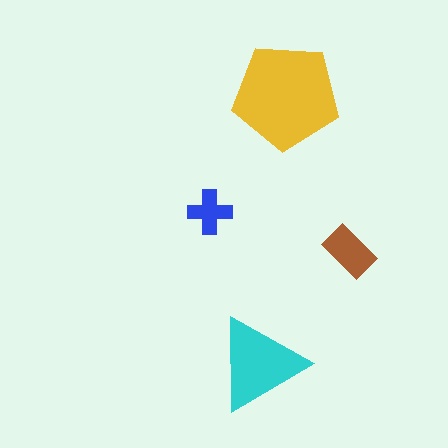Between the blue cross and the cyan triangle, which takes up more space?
The cyan triangle.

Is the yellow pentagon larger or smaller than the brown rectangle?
Larger.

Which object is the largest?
The yellow pentagon.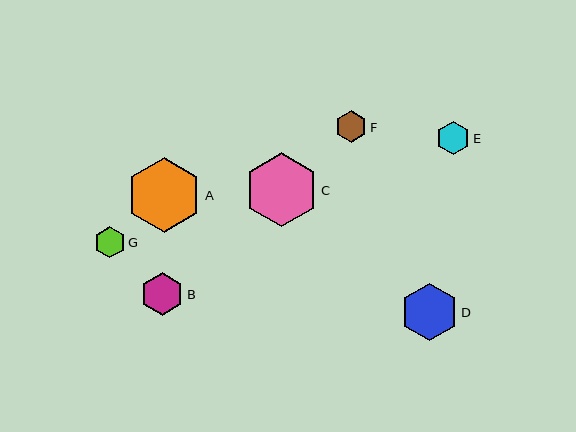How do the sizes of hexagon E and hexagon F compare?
Hexagon E and hexagon F are approximately the same size.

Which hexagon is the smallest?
Hexagon G is the smallest with a size of approximately 31 pixels.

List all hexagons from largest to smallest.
From largest to smallest: A, C, D, B, E, F, G.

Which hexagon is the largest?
Hexagon A is the largest with a size of approximately 75 pixels.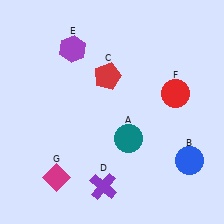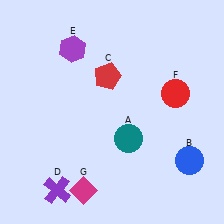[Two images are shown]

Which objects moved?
The objects that moved are: the purple cross (D), the magenta diamond (G).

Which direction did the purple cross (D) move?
The purple cross (D) moved left.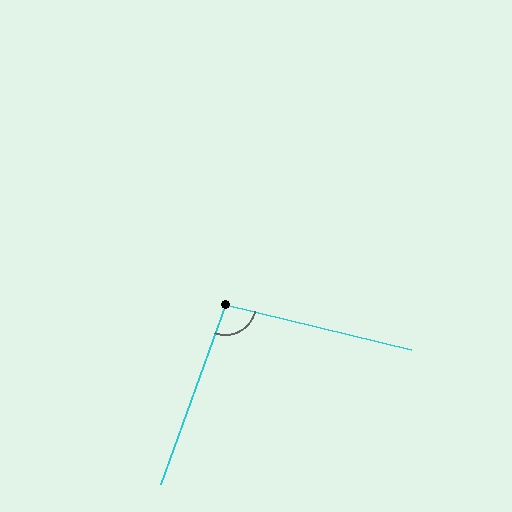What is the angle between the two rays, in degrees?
Approximately 96 degrees.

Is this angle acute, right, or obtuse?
It is obtuse.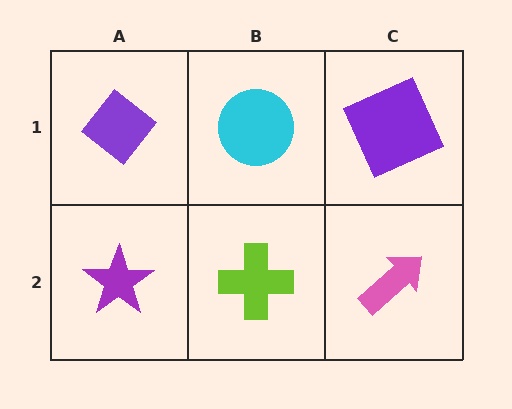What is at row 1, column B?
A cyan circle.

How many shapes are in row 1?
3 shapes.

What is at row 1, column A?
A purple diamond.